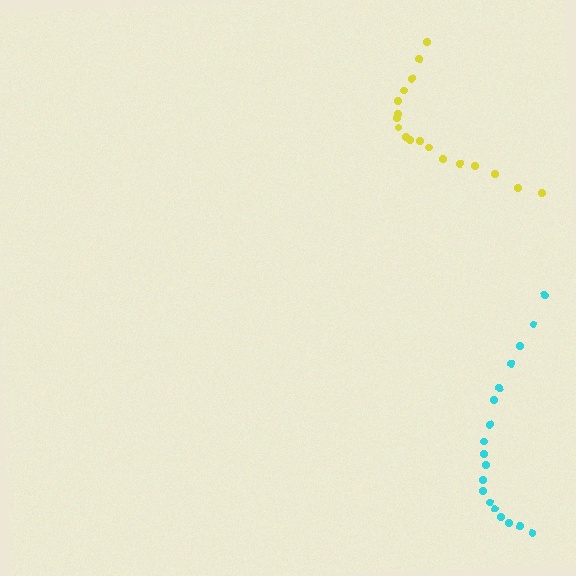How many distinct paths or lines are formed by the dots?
There are 2 distinct paths.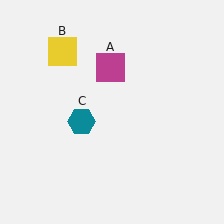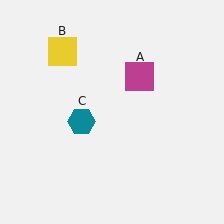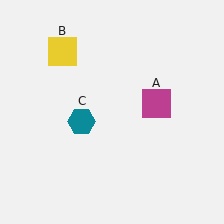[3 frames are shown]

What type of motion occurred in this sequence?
The magenta square (object A) rotated clockwise around the center of the scene.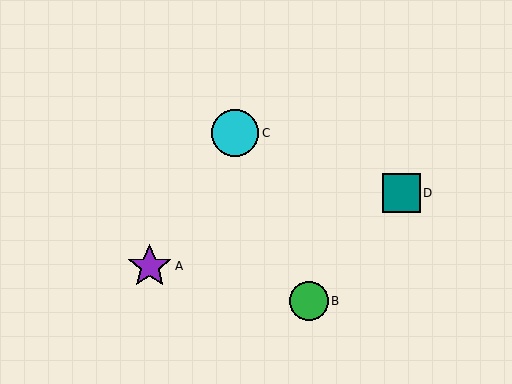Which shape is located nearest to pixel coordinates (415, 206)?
The teal square (labeled D) at (401, 193) is nearest to that location.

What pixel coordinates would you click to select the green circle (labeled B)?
Click at (309, 301) to select the green circle B.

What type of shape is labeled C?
Shape C is a cyan circle.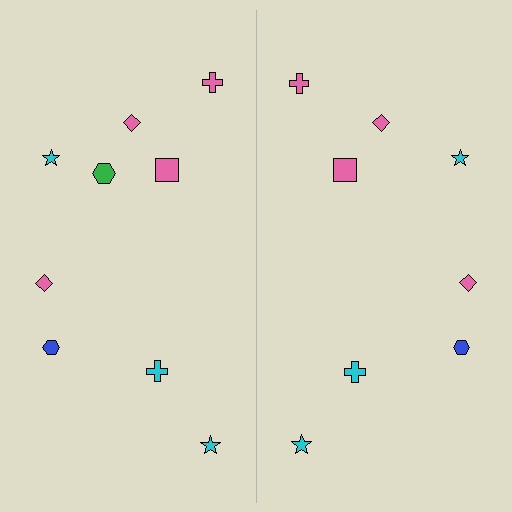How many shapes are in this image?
There are 17 shapes in this image.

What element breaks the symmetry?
A green hexagon is missing from the right side.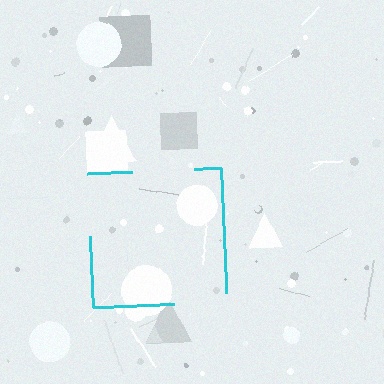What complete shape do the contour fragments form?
The contour fragments form a square.